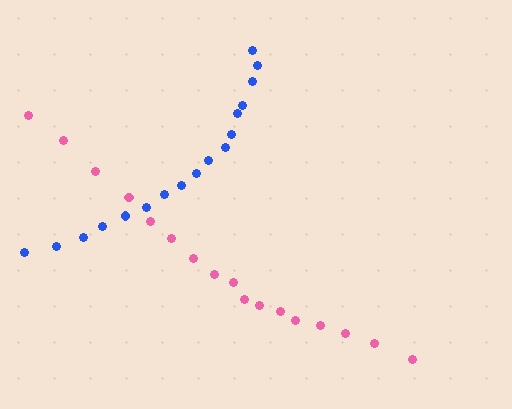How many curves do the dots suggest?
There are 2 distinct paths.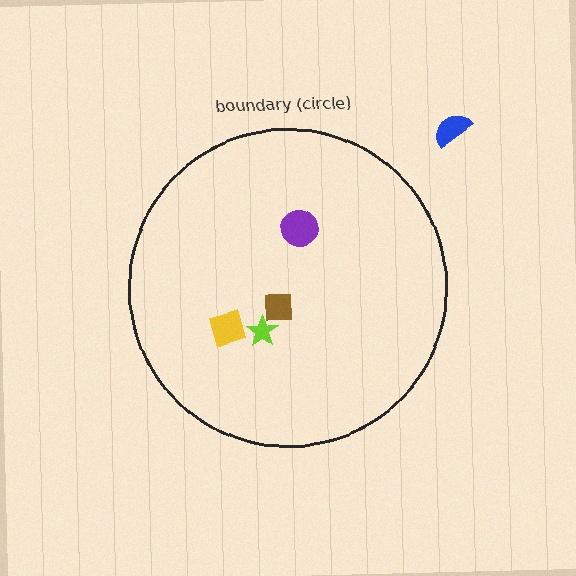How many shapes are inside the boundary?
4 inside, 1 outside.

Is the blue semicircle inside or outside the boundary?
Outside.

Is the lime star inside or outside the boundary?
Inside.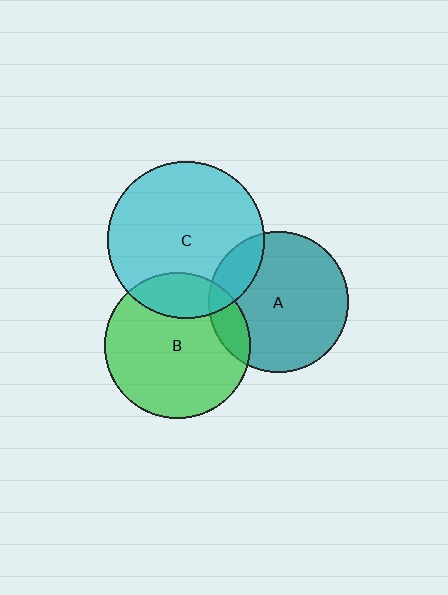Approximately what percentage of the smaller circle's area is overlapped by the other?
Approximately 15%.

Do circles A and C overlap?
Yes.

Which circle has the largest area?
Circle C (cyan).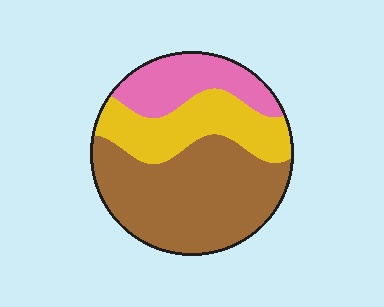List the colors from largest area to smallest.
From largest to smallest: brown, yellow, pink.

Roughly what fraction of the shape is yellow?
Yellow covers about 25% of the shape.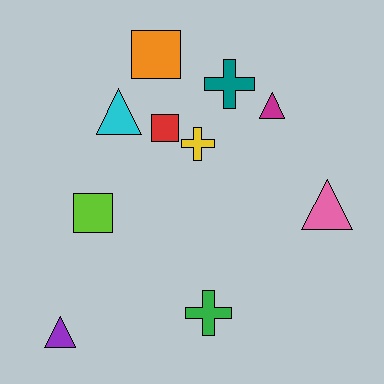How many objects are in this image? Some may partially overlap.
There are 10 objects.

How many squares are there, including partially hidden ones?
There are 3 squares.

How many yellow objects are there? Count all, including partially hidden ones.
There is 1 yellow object.